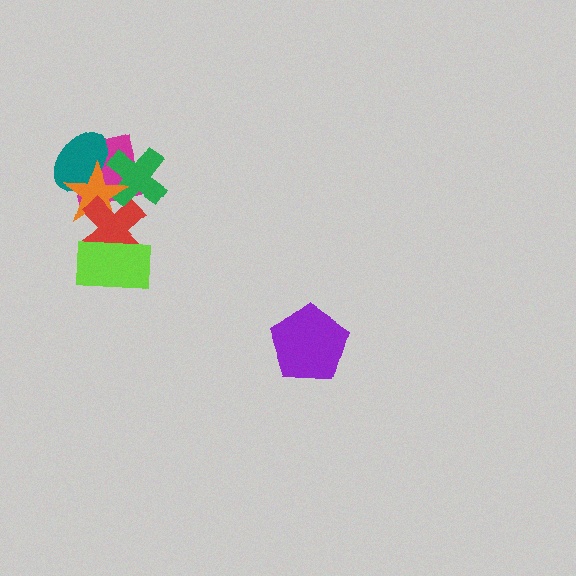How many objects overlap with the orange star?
4 objects overlap with the orange star.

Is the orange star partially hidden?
Yes, it is partially covered by another shape.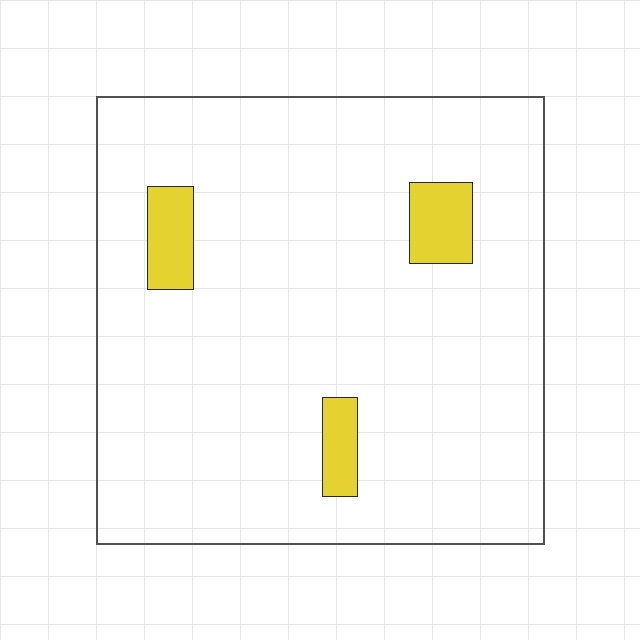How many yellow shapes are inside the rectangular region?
3.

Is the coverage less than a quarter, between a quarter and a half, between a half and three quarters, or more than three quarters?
Less than a quarter.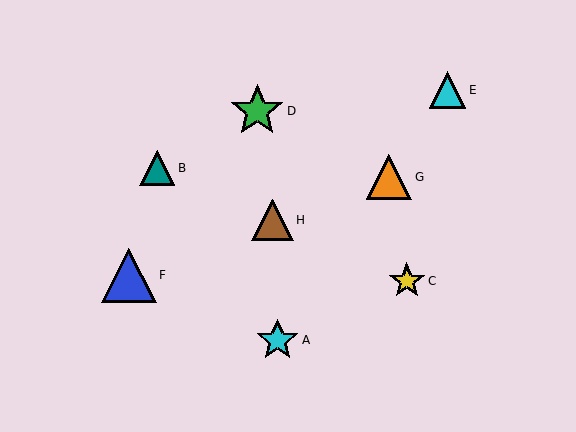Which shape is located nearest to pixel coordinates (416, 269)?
The yellow star (labeled C) at (407, 281) is nearest to that location.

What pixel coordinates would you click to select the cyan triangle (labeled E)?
Click at (447, 90) to select the cyan triangle E.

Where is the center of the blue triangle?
The center of the blue triangle is at (129, 276).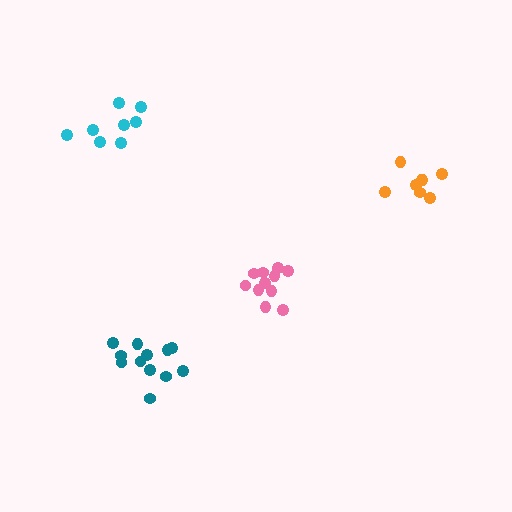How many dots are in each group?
Group 1: 8 dots, Group 2: 8 dots, Group 3: 11 dots, Group 4: 12 dots (39 total).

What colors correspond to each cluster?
The clusters are colored: cyan, orange, pink, teal.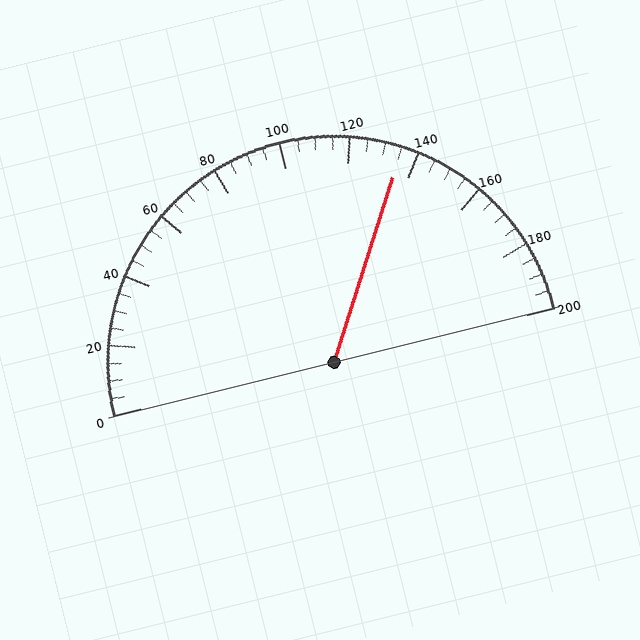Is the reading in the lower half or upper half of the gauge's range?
The reading is in the upper half of the range (0 to 200).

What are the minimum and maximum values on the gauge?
The gauge ranges from 0 to 200.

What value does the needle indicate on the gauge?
The needle indicates approximately 135.